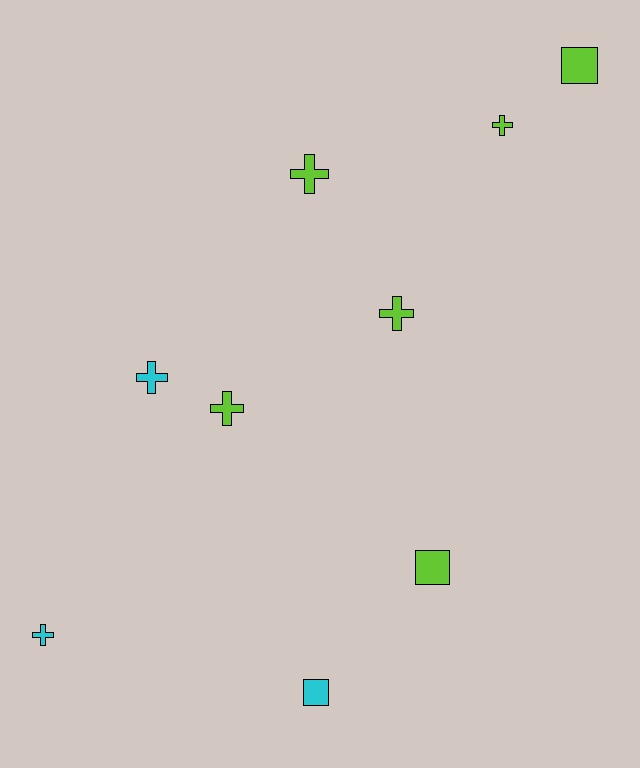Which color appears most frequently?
Lime, with 6 objects.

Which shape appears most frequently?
Cross, with 6 objects.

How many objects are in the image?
There are 9 objects.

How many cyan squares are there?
There is 1 cyan square.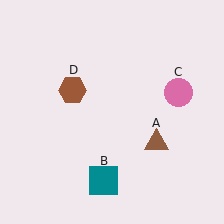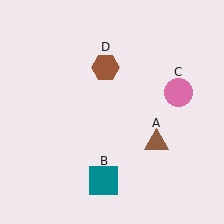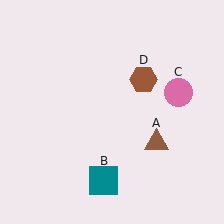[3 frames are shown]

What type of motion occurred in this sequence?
The brown hexagon (object D) rotated clockwise around the center of the scene.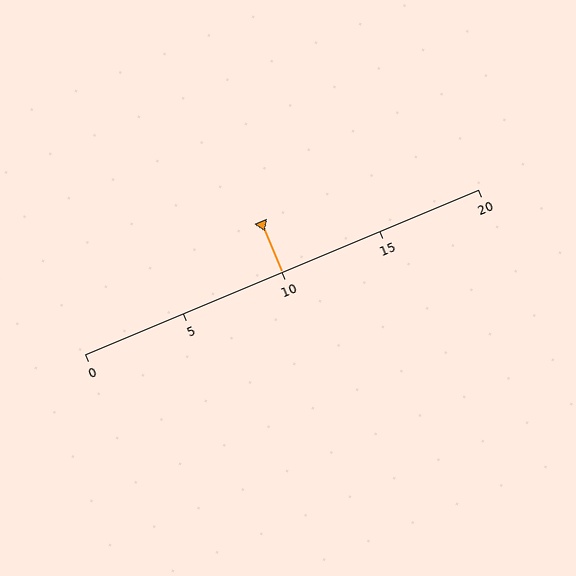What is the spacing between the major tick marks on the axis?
The major ticks are spaced 5 apart.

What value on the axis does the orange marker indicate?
The marker indicates approximately 10.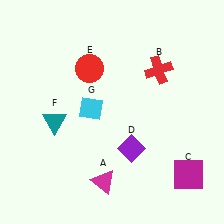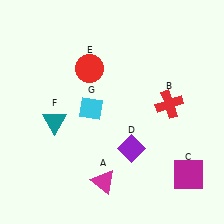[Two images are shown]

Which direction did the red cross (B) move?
The red cross (B) moved down.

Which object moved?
The red cross (B) moved down.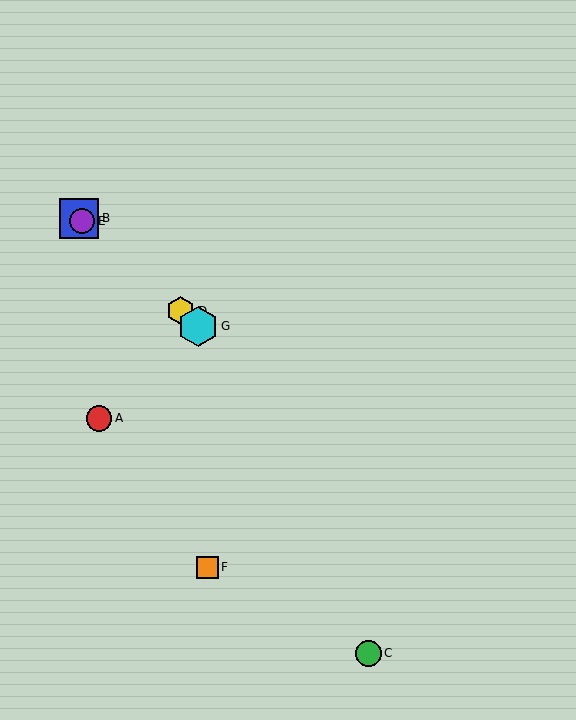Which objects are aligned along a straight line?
Objects B, D, E, G are aligned along a straight line.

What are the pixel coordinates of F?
Object F is at (207, 567).